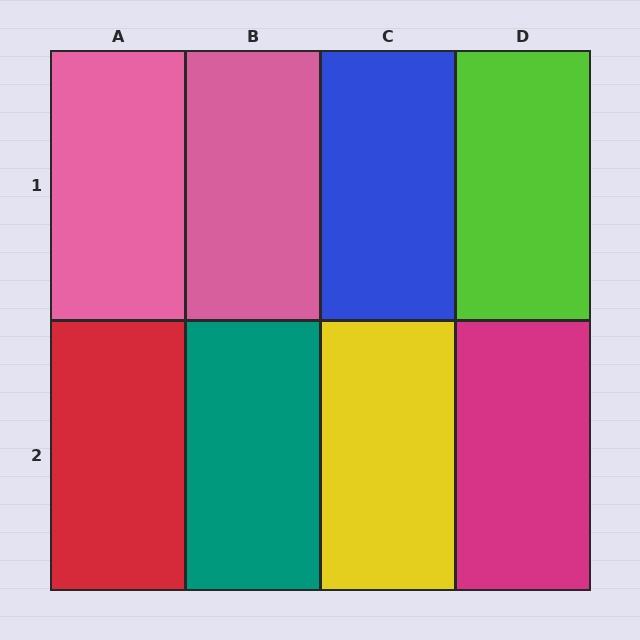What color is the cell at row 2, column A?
Red.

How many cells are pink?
2 cells are pink.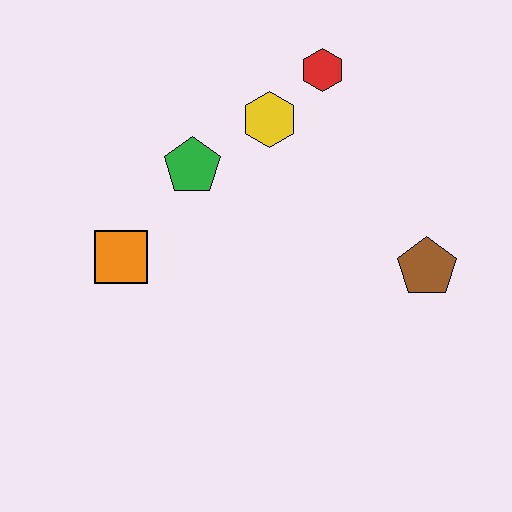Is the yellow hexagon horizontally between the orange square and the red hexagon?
Yes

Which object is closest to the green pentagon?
The yellow hexagon is closest to the green pentagon.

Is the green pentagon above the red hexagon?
No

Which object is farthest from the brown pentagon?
The orange square is farthest from the brown pentagon.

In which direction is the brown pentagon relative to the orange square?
The brown pentagon is to the right of the orange square.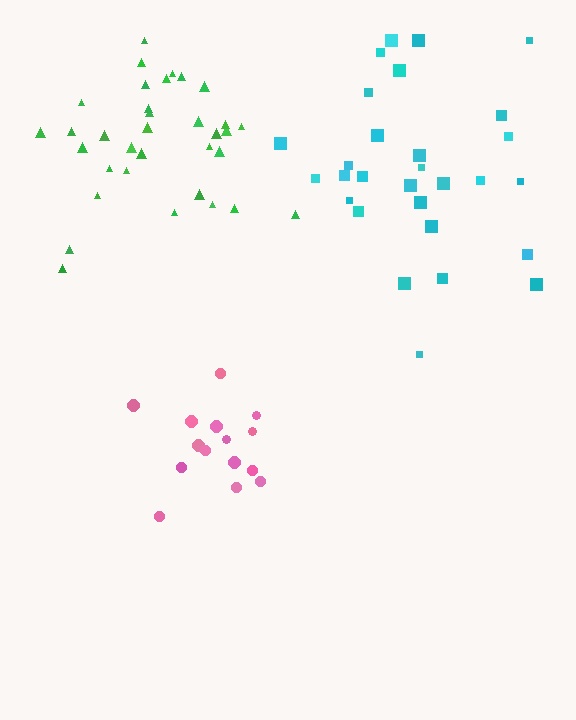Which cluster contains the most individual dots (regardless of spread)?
Green (34).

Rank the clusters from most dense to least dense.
pink, green, cyan.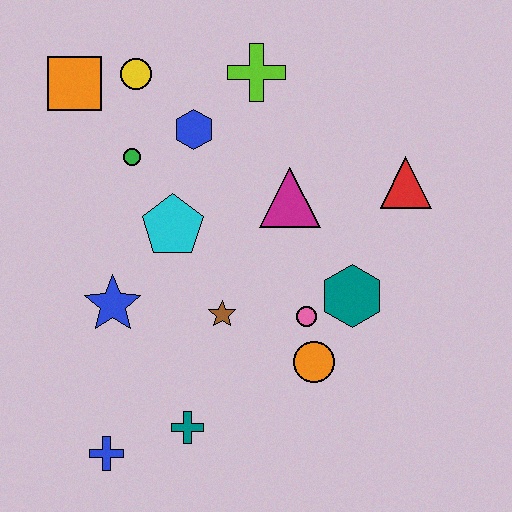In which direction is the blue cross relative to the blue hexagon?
The blue cross is below the blue hexagon.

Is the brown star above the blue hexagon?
No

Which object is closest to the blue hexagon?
The green circle is closest to the blue hexagon.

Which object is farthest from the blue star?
The red triangle is farthest from the blue star.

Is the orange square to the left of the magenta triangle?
Yes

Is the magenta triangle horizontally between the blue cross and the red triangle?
Yes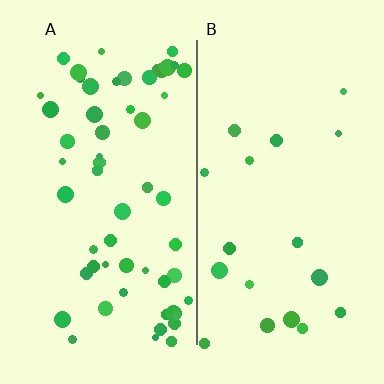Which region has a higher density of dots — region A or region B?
A (the left).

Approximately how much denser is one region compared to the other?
Approximately 3.2× — region A over region B.